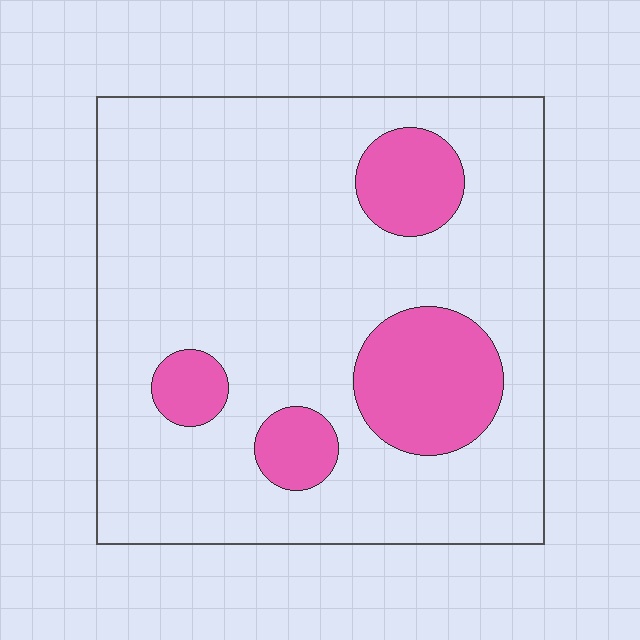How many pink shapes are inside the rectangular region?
4.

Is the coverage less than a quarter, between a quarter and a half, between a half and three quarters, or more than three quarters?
Less than a quarter.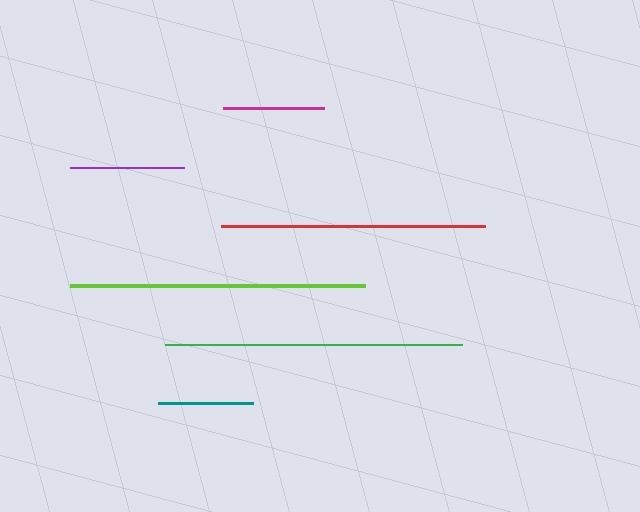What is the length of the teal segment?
The teal segment is approximately 95 pixels long.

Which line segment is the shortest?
The teal line is the shortest at approximately 95 pixels.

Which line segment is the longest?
The green line is the longest at approximately 298 pixels.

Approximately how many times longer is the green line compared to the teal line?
The green line is approximately 3.1 times the length of the teal line.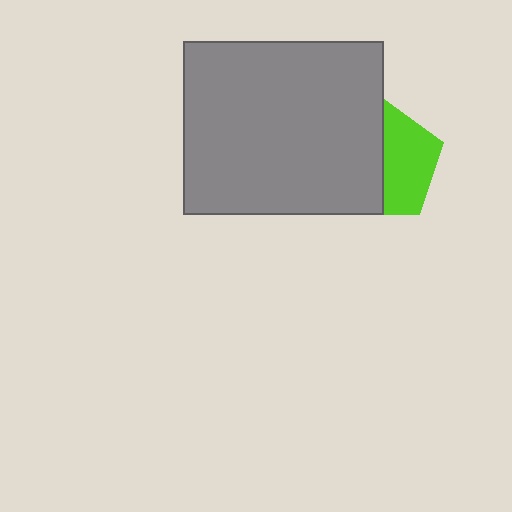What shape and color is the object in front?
The object in front is a gray rectangle.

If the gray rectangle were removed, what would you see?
You would see the complete lime pentagon.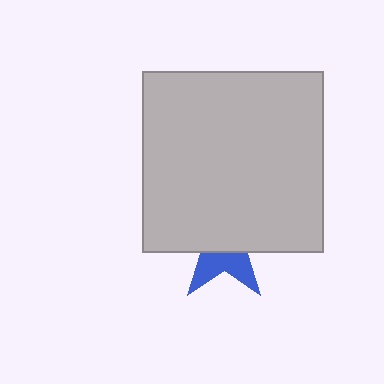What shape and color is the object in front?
The object in front is a light gray square.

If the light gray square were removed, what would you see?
You would see the complete blue star.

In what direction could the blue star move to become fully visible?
The blue star could move down. That would shift it out from behind the light gray square entirely.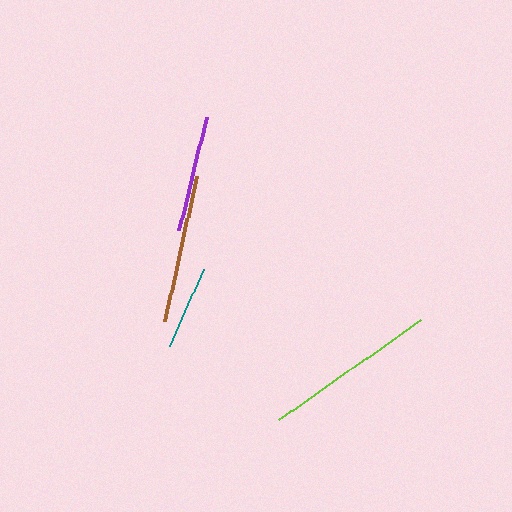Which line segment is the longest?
The lime line is the longest at approximately 174 pixels.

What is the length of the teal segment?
The teal segment is approximately 84 pixels long.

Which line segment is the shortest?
The teal line is the shortest at approximately 84 pixels.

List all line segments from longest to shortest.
From longest to shortest: lime, brown, purple, teal.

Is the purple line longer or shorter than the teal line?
The purple line is longer than the teal line.